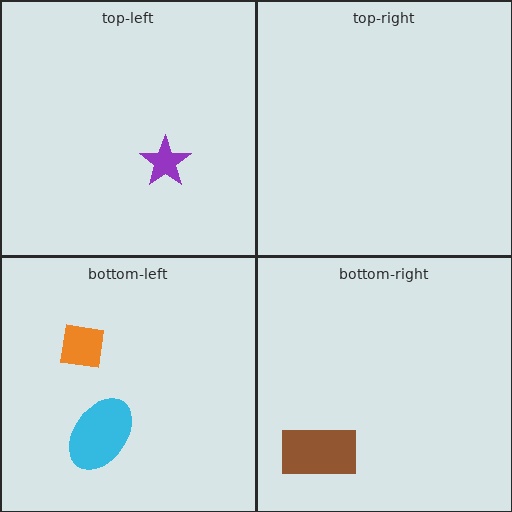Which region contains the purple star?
The top-left region.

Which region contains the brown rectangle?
The bottom-right region.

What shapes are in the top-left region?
The purple star.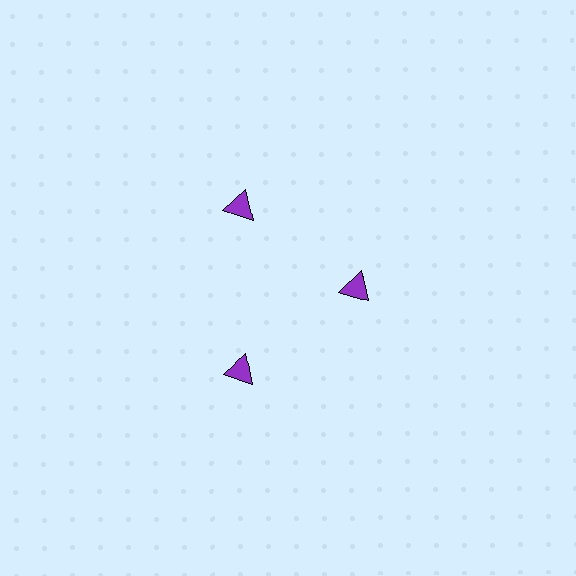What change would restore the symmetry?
The symmetry would be restored by moving it outward, back onto the ring so that all 3 triangles sit at equal angles and equal distance from the center.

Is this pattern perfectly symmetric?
No. The 3 purple triangles are arranged in a ring, but one element near the 3 o'clock position is pulled inward toward the center, breaking the 3-fold rotational symmetry.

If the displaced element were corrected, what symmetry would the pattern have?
It would have 3-fold rotational symmetry — the pattern would map onto itself every 120 degrees.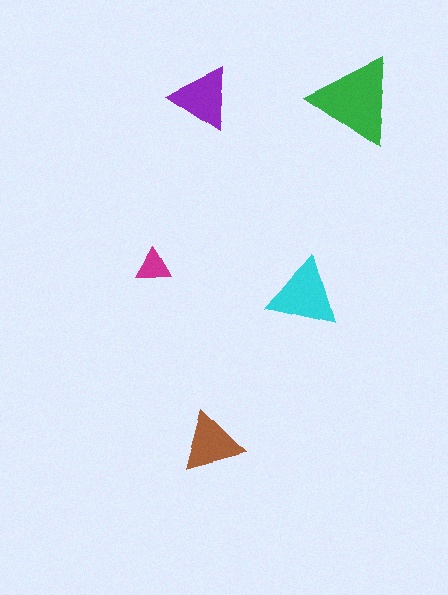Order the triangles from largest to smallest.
the green one, the cyan one, the purple one, the brown one, the magenta one.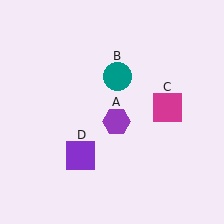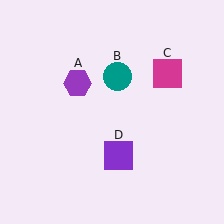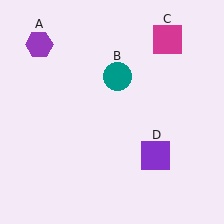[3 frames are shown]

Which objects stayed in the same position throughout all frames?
Teal circle (object B) remained stationary.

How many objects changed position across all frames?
3 objects changed position: purple hexagon (object A), magenta square (object C), purple square (object D).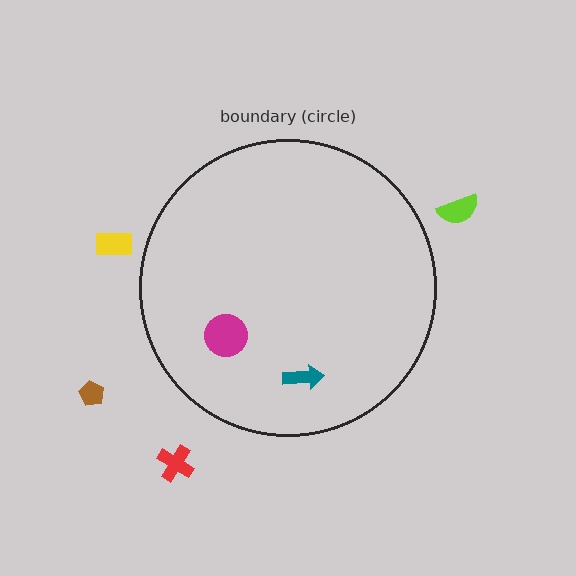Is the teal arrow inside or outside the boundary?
Inside.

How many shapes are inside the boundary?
2 inside, 4 outside.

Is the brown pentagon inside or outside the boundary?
Outside.